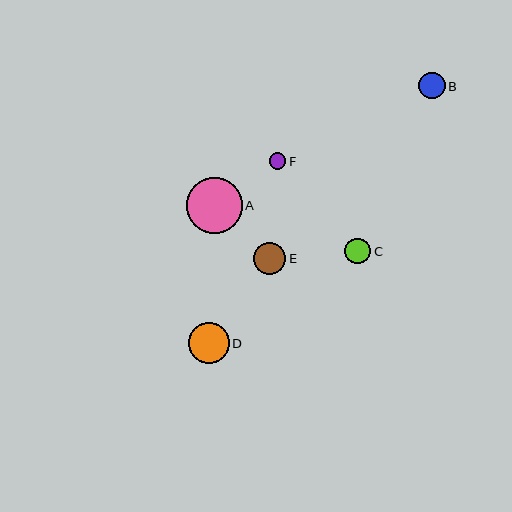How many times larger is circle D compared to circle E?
Circle D is approximately 1.3 times the size of circle E.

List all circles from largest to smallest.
From largest to smallest: A, D, E, B, C, F.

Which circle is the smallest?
Circle F is the smallest with a size of approximately 16 pixels.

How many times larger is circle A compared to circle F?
Circle A is approximately 3.4 times the size of circle F.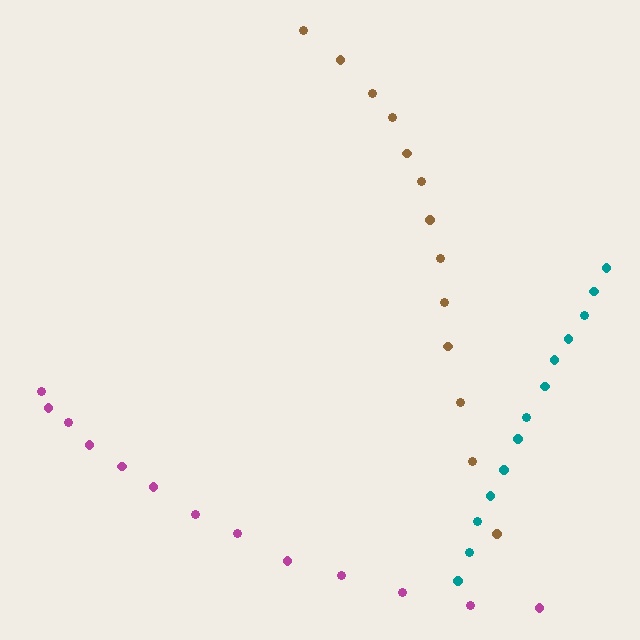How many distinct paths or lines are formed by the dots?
There are 3 distinct paths.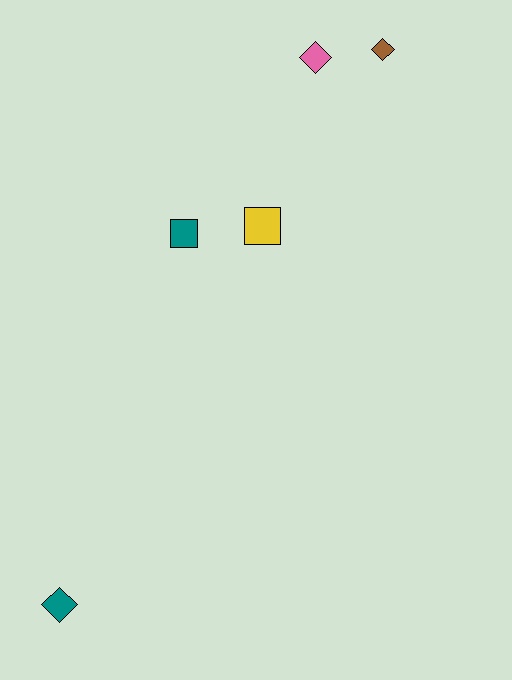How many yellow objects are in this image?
There is 1 yellow object.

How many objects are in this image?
There are 5 objects.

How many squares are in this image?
There are 2 squares.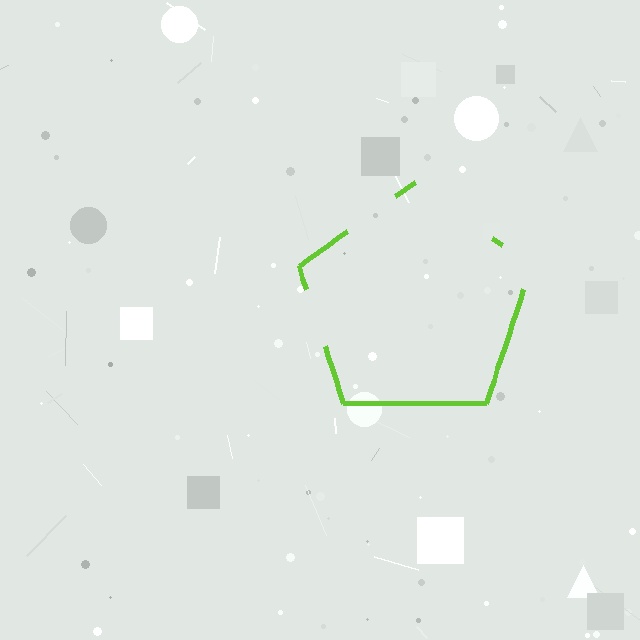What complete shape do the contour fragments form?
The contour fragments form a pentagon.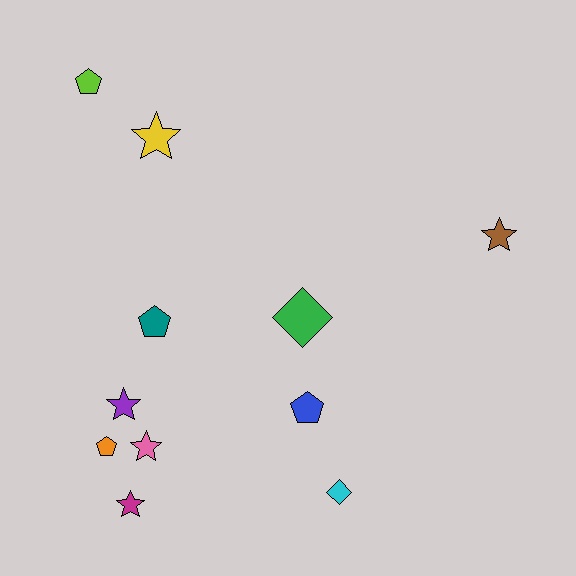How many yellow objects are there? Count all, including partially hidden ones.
There is 1 yellow object.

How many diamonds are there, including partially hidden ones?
There are 2 diamonds.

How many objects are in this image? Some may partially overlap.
There are 11 objects.